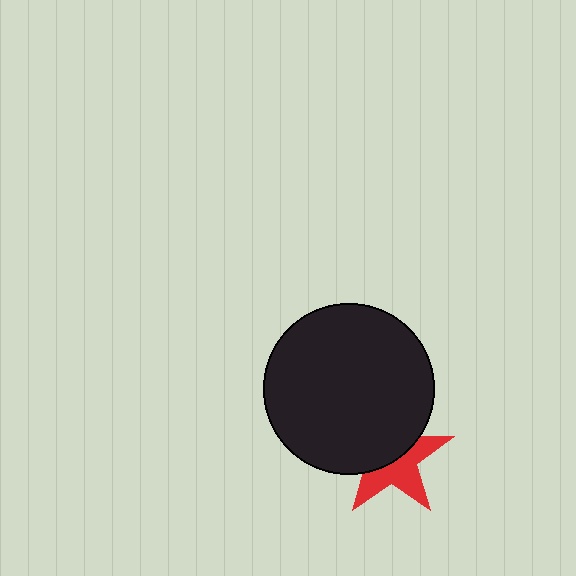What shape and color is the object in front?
The object in front is a black circle.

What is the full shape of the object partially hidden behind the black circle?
The partially hidden object is a red star.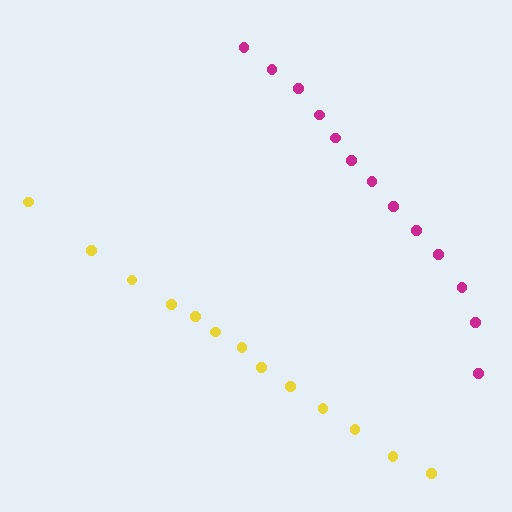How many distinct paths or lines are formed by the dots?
There are 2 distinct paths.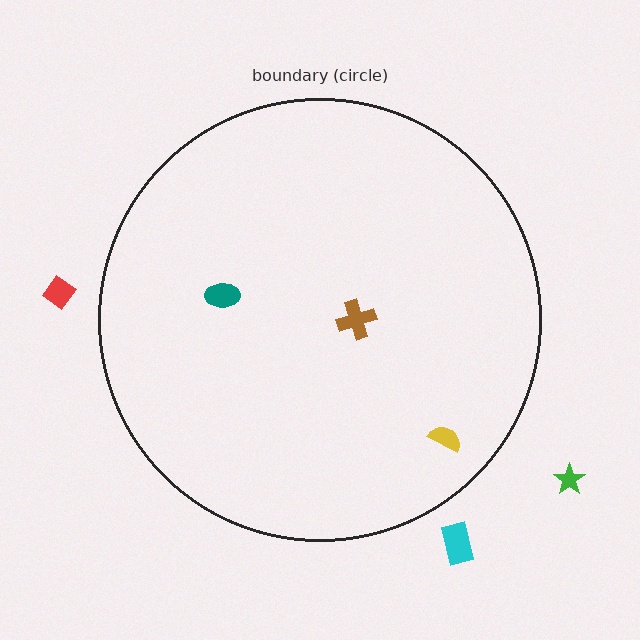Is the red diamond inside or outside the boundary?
Outside.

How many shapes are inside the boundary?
3 inside, 3 outside.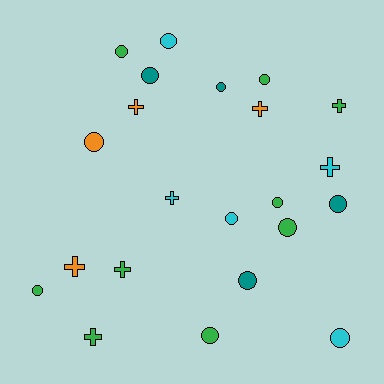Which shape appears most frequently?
Circle, with 14 objects.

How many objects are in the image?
There are 22 objects.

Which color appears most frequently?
Green, with 9 objects.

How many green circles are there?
There are 6 green circles.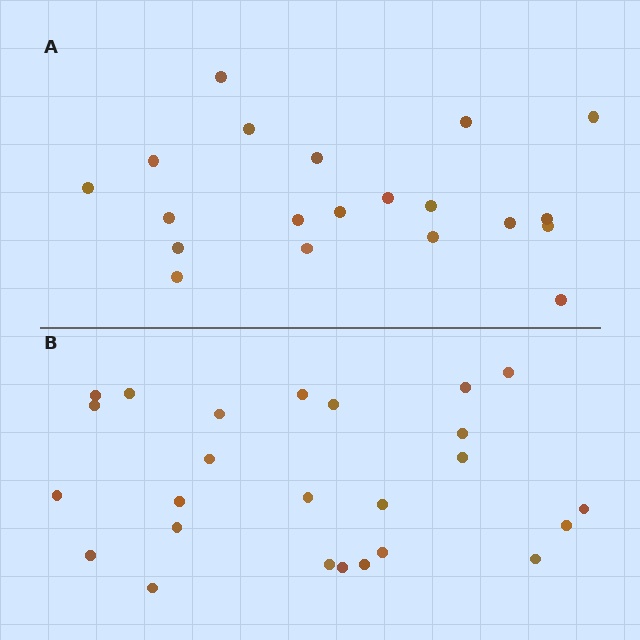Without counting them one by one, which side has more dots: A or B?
Region B (the bottom region) has more dots.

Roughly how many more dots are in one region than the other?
Region B has about 5 more dots than region A.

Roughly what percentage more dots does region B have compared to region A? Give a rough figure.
About 25% more.